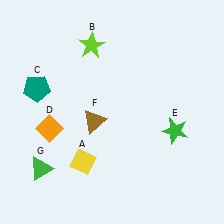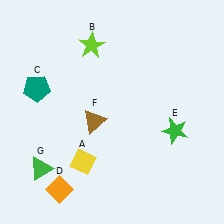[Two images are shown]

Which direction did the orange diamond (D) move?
The orange diamond (D) moved down.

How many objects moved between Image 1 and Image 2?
1 object moved between the two images.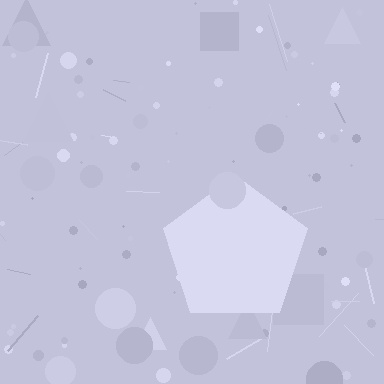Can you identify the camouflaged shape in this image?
The camouflaged shape is a pentagon.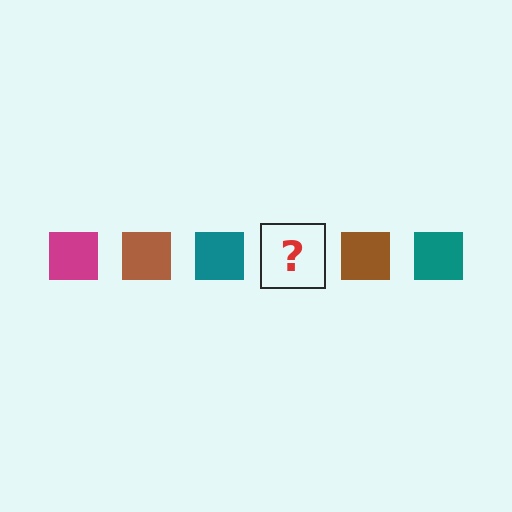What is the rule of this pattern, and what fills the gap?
The rule is that the pattern cycles through magenta, brown, teal squares. The gap should be filled with a magenta square.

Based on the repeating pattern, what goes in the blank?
The blank should be a magenta square.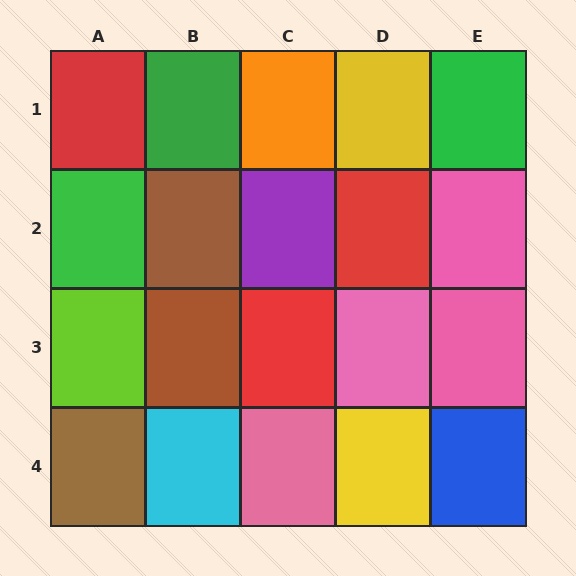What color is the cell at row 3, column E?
Pink.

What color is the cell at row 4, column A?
Brown.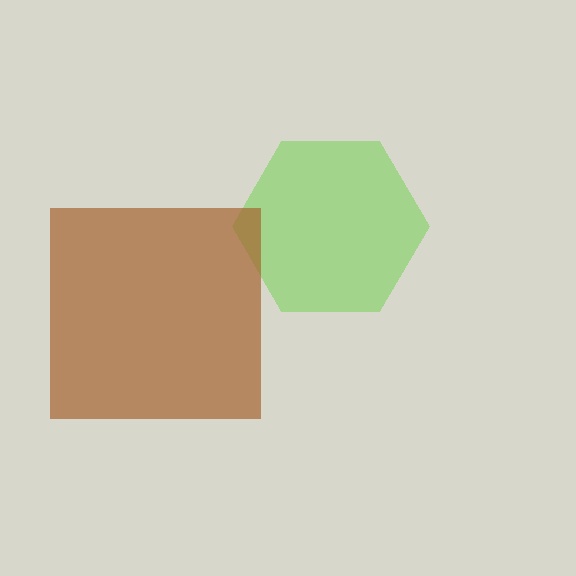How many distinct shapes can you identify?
There are 2 distinct shapes: a lime hexagon, a brown square.